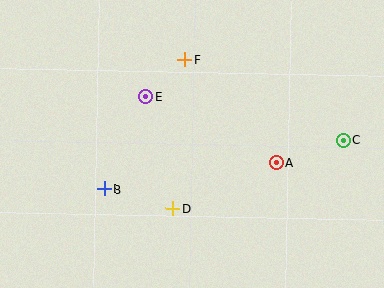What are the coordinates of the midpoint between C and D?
The midpoint between C and D is at (258, 174).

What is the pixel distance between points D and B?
The distance between D and B is 71 pixels.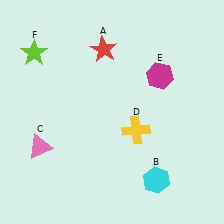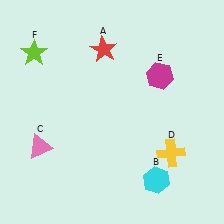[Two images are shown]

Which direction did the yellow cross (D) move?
The yellow cross (D) moved right.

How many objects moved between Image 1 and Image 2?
1 object moved between the two images.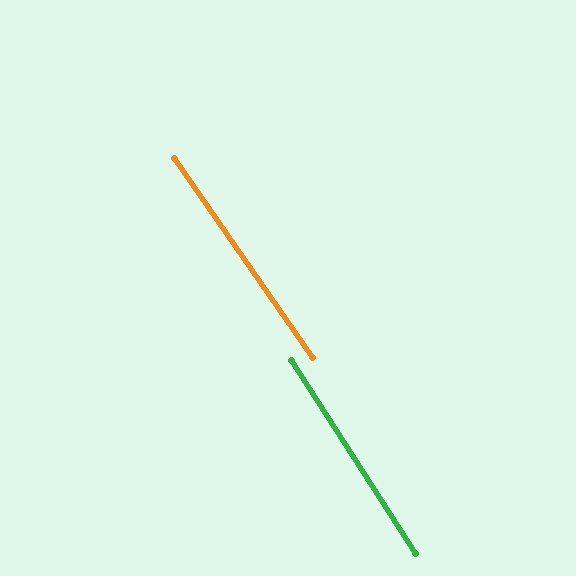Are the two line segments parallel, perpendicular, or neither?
Parallel — their directions differ by only 1.9°.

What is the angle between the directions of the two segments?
Approximately 2 degrees.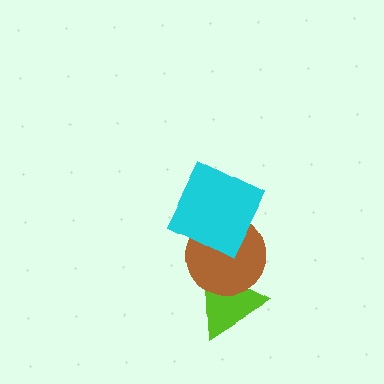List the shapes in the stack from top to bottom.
From top to bottom: the cyan square, the brown circle, the lime triangle.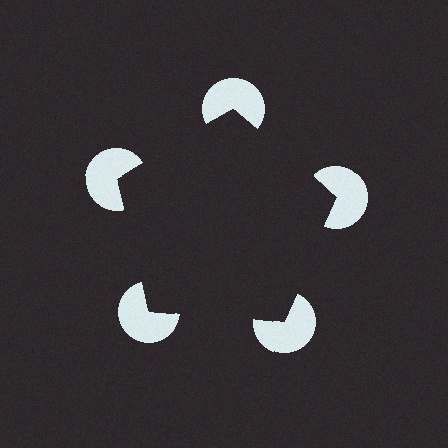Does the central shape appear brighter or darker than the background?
It typically appears slightly darker than the background, even though no actual brightness change is drawn.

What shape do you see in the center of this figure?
An illusory pentagon — its edges are inferred from the aligned wedge cuts in the pac-man discs, not physically drawn.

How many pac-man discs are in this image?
There are 5 — one at each vertex of the illusory pentagon.